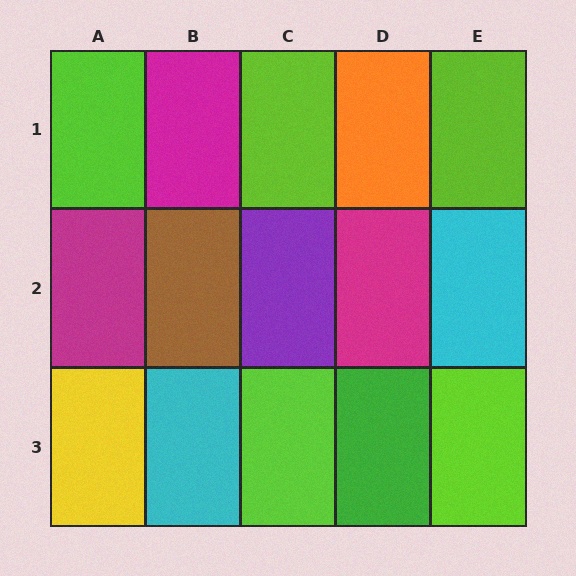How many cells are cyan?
2 cells are cyan.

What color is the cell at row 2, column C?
Purple.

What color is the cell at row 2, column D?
Magenta.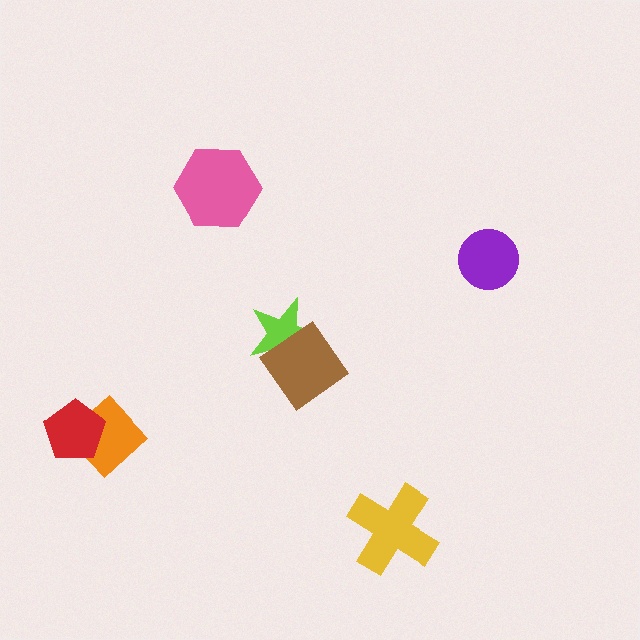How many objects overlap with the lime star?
1 object overlaps with the lime star.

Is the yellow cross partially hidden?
No, no other shape covers it.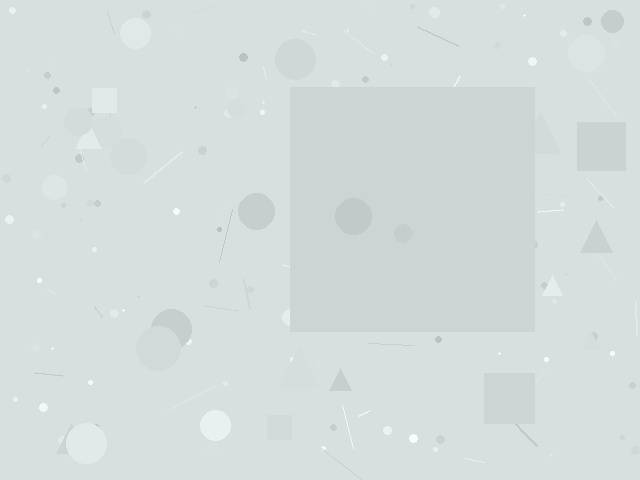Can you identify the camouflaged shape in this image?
The camouflaged shape is a square.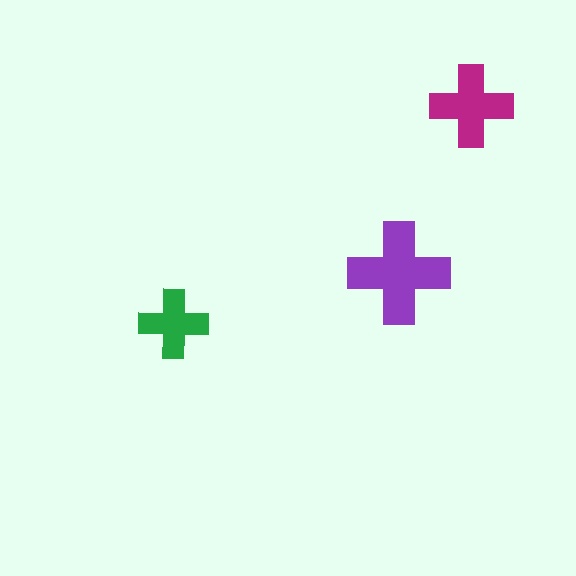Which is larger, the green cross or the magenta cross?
The magenta one.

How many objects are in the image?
There are 3 objects in the image.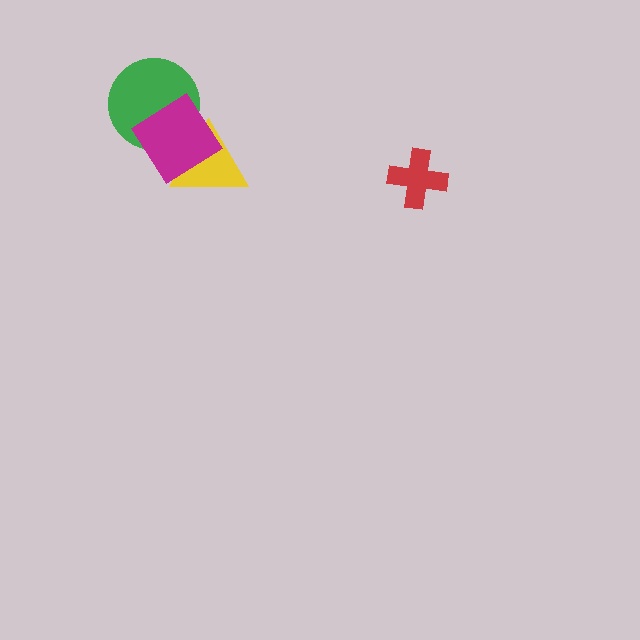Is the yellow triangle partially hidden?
Yes, it is partially covered by another shape.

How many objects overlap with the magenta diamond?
2 objects overlap with the magenta diamond.